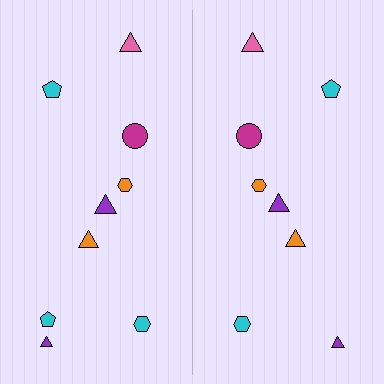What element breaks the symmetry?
A cyan pentagon is missing from the right side.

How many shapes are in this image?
There are 17 shapes in this image.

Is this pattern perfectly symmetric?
No, the pattern is not perfectly symmetric. A cyan pentagon is missing from the right side.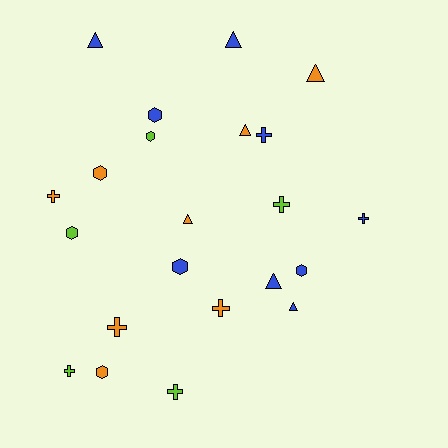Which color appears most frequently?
Blue, with 9 objects.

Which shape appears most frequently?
Cross, with 8 objects.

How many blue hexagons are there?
There are 3 blue hexagons.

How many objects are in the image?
There are 22 objects.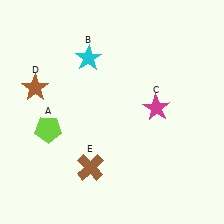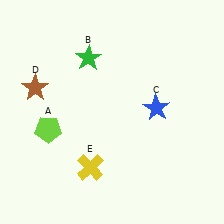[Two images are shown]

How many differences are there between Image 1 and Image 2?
There are 3 differences between the two images.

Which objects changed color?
B changed from cyan to green. C changed from magenta to blue. E changed from brown to yellow.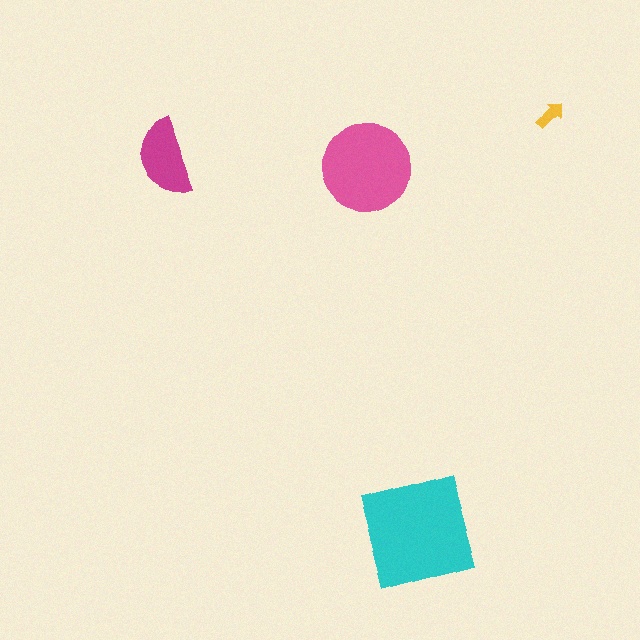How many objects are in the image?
There are 4 objects in the image.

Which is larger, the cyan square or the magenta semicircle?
The cyan square.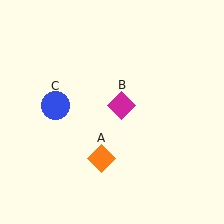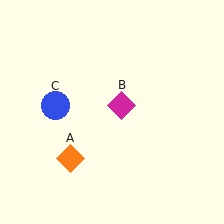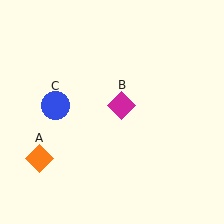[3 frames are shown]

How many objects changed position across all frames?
1 object changed position: orange diamond (object A).